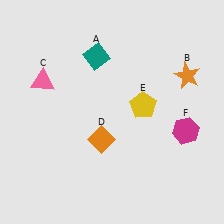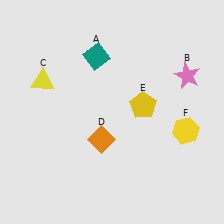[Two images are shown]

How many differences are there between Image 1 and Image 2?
There are 3 differences between the two images.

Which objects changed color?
B changed from orange to pink. C changed from pink to yellow. F changed from magenta to yellow.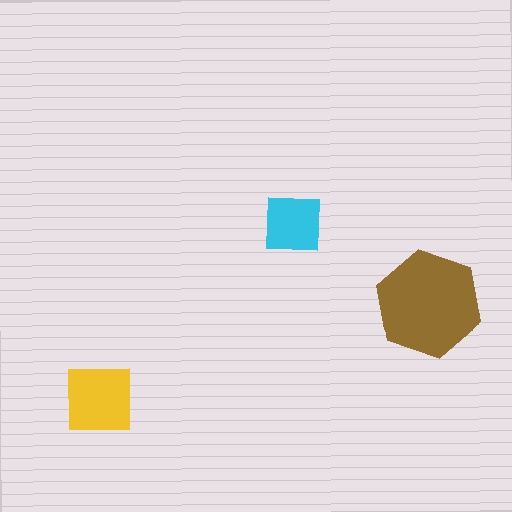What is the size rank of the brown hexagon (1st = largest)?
1st.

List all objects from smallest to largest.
The cyan square, the yellow square, the brown hexagon.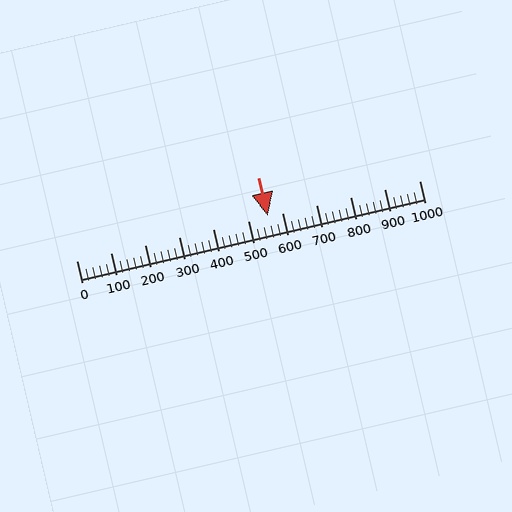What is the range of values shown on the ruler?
The ruler shows values from 0 to 1000.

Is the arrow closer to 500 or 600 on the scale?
The arrow is closer to 600.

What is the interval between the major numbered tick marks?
The major tick marks are spaced 100 units apart.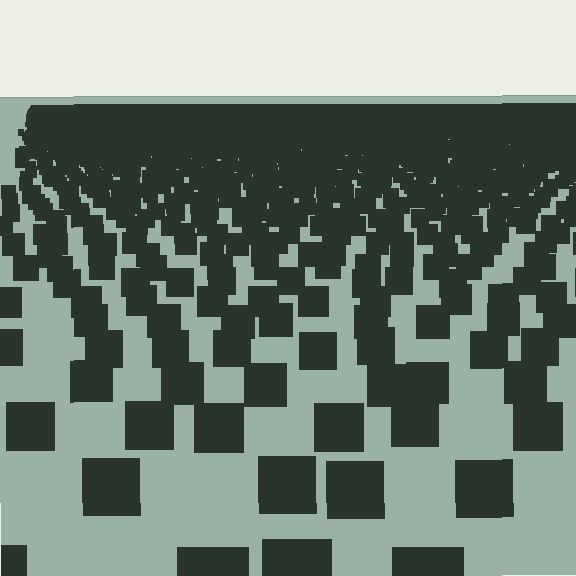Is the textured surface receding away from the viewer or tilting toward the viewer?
The surface is receding away from the viewer. Texture elements get smaller and denser toward the top.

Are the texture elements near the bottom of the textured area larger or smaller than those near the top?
Larger. Near the bottom, elements are closer to the viewer and appear at a bigger on-screen size.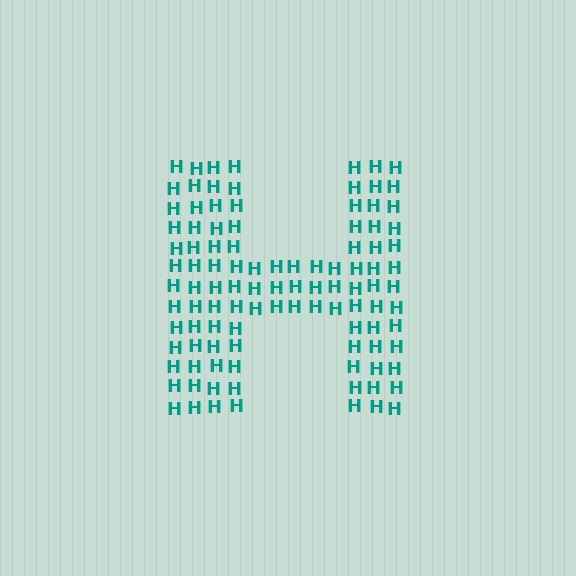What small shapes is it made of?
It is made of small letter H's.